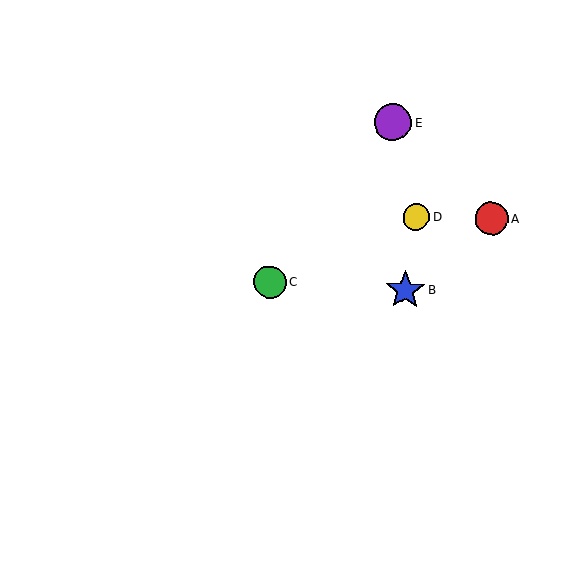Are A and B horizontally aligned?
No, A is at y≈219 and B is at y≈290.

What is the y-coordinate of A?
Object A is at y≈219.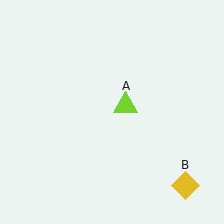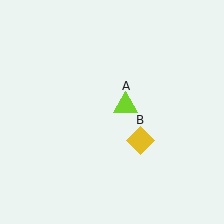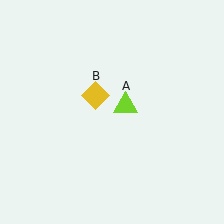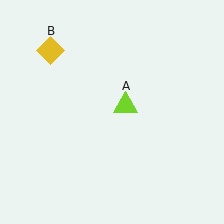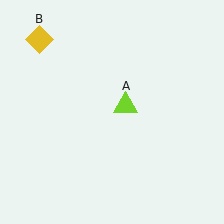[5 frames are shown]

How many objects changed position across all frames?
1 object changed position: yellow diamond (object B).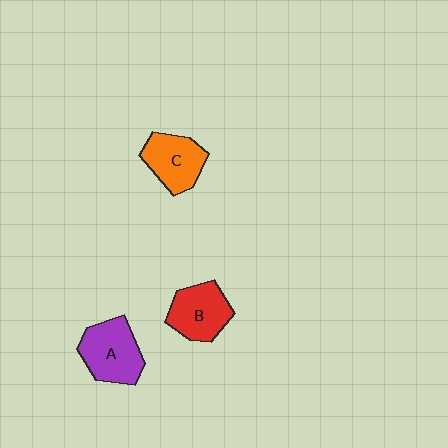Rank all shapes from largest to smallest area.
From largest to smallest: A (purple), B (red), C (orange).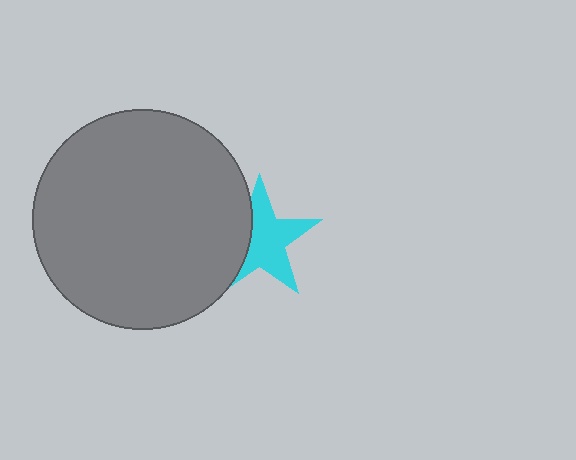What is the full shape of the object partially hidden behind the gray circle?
The partially hidden object is a cyan star.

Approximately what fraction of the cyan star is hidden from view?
Roughly 32% of the cyan star is hidden behind the gray circle.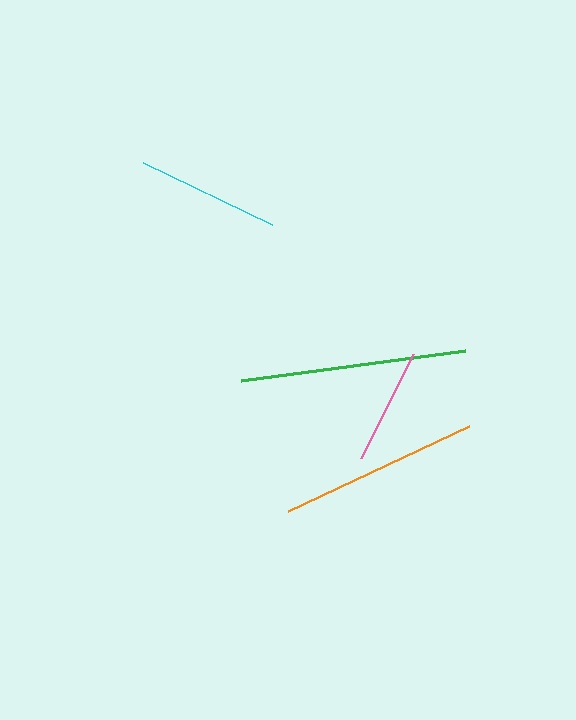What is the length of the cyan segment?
The cyan segment is approximately 144 pixels long.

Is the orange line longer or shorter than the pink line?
The orange line is longer than the pink line.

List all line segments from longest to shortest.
From longest to shortest: green, orange, cyan, pink.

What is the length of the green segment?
The green segment is approximately 226 pixels long.